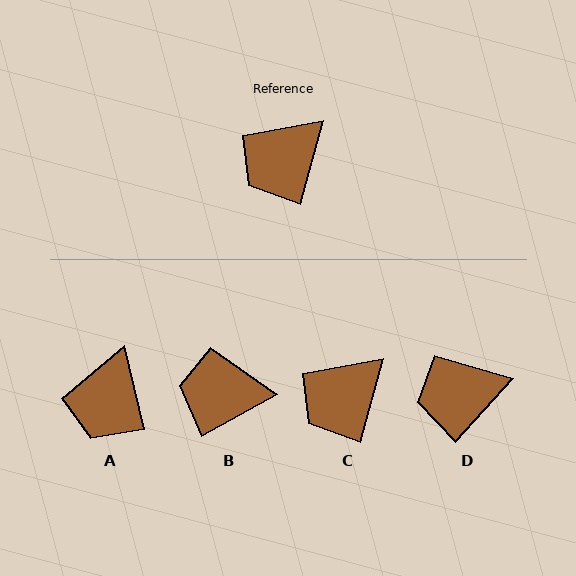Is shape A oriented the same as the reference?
No, it is off by about 30 degrees.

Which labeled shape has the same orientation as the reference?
C.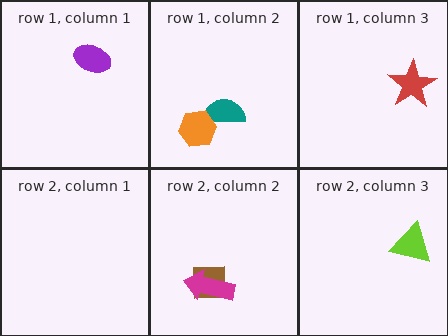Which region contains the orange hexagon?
The row 1, column 2 region.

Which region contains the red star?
The row 1, column 3 region.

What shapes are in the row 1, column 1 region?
The purple ellipse.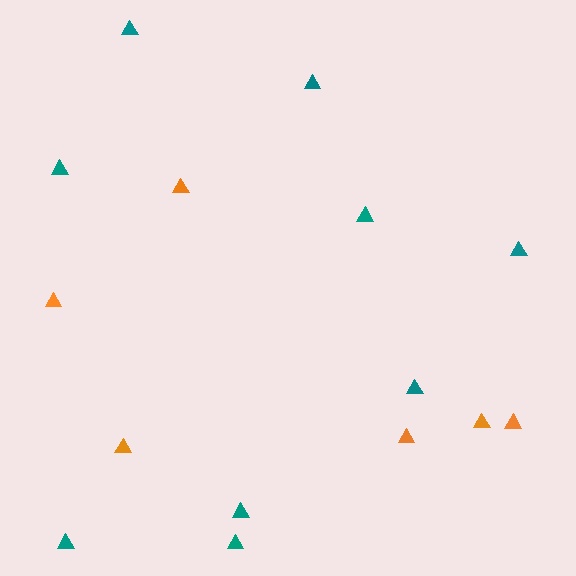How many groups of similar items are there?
There are 2 groups: one group of orange triangles (6) and one group of teal triangles (9).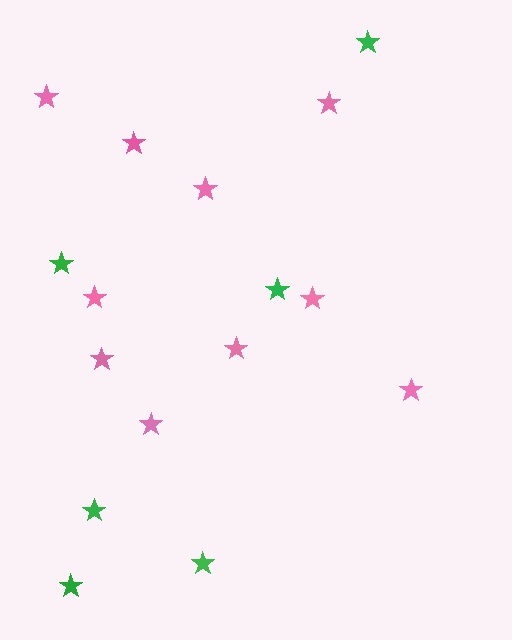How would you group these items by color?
There are 2 groups: one group of pink stars (10) and one group of green stars (6).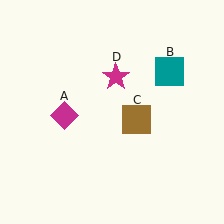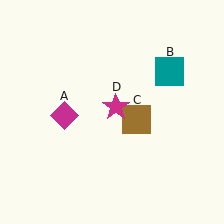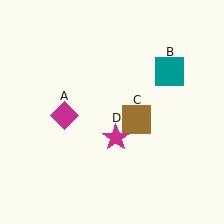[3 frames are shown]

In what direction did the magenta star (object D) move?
The magenta star (object D) moved down.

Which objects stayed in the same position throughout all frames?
Magenta diamond (object A) and teal square (object B) and brown square (object C) remained stationary.